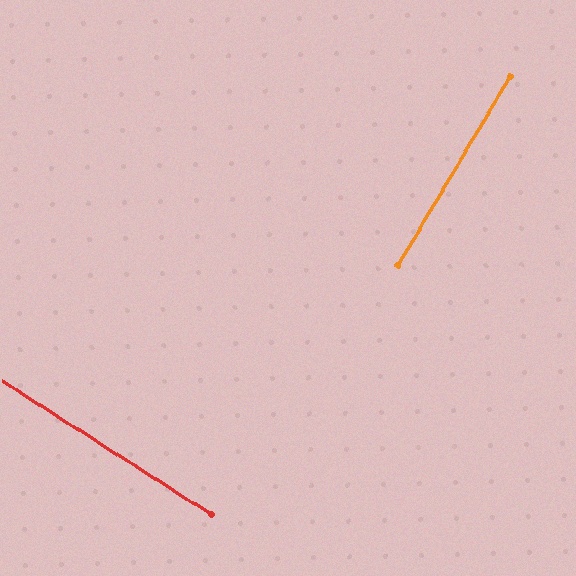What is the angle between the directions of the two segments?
Approximately 88 degrees.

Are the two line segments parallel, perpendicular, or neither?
Perpendicular — they meet at approximately 88°.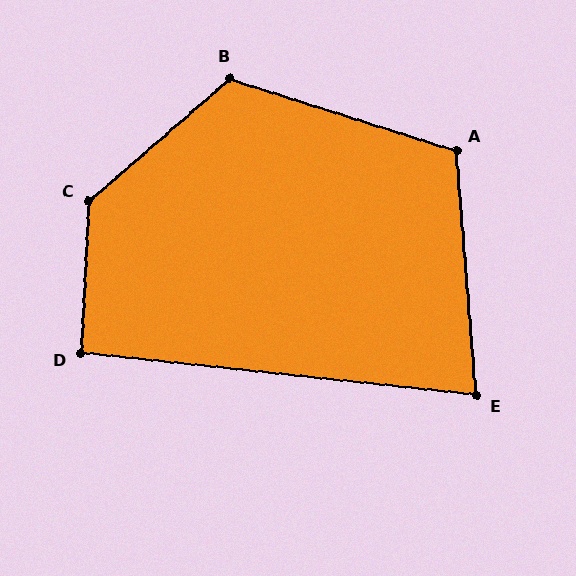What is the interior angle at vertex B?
Approximately 121 degrees (obtuse).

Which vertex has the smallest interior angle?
E, at approximately 79 degrees.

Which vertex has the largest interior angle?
C, at approximately 134 degrees.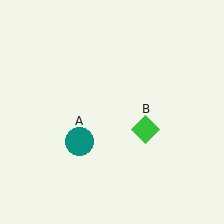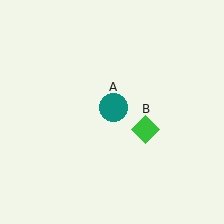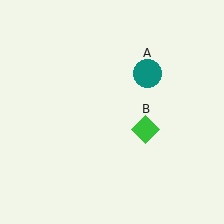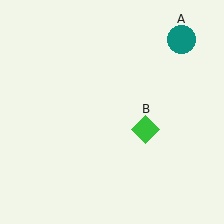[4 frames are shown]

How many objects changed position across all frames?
1 object changed position: teal circle (object A).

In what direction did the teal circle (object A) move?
The teal circle (object A) moved up and to the right.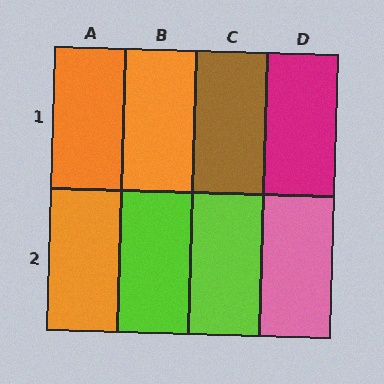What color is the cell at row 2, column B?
Lime.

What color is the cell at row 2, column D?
Pink.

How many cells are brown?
1 cell is brown.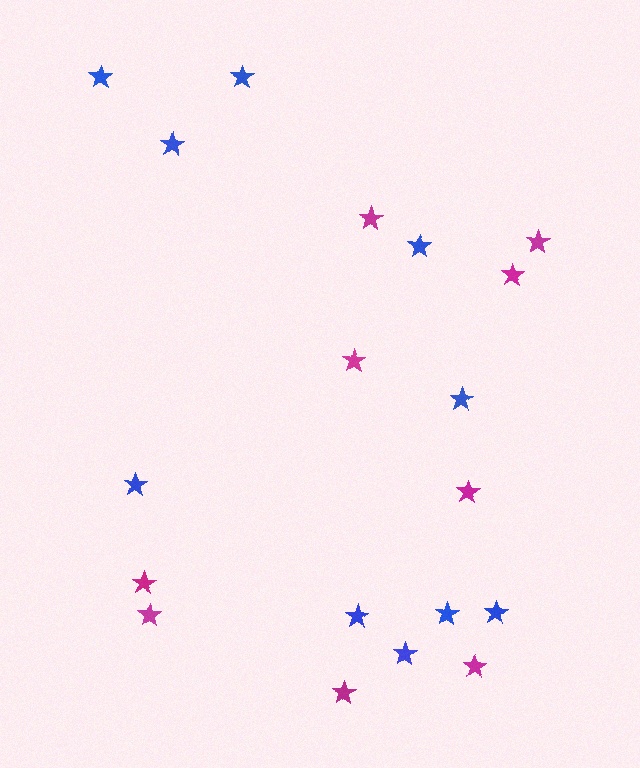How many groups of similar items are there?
There are 2 groups: one group of blue stars (10) and one group of magenta stars (9).